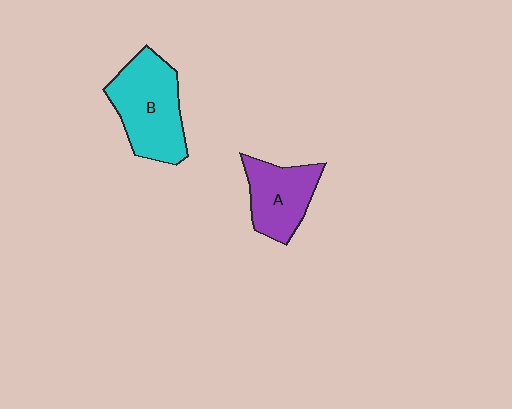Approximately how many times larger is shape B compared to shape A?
Approximately 1.4 times.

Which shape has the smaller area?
Shape A (purple).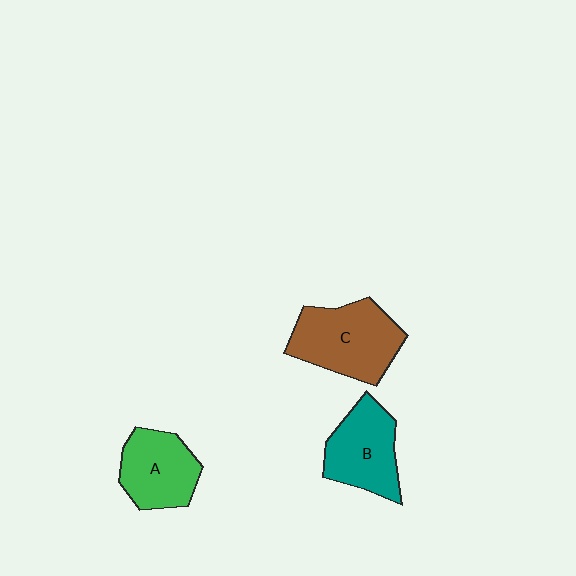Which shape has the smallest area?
Shape A (green).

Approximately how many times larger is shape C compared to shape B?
Approximately 1.2 times.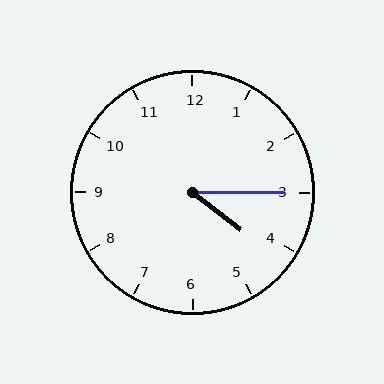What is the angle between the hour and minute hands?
Approximately 38 degrees.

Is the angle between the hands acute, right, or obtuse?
It is acute.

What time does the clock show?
4:15.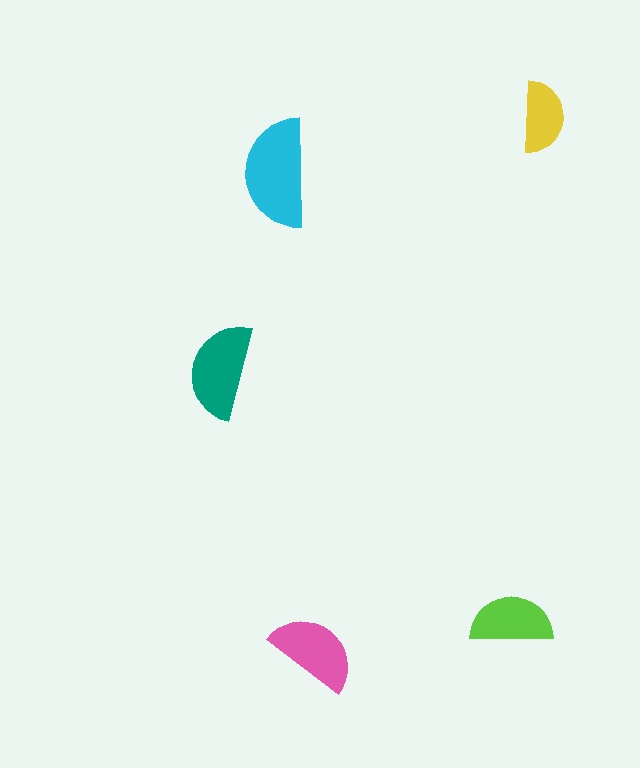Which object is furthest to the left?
The teal semicircle is leftmost.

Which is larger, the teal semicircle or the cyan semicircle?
The cyan one.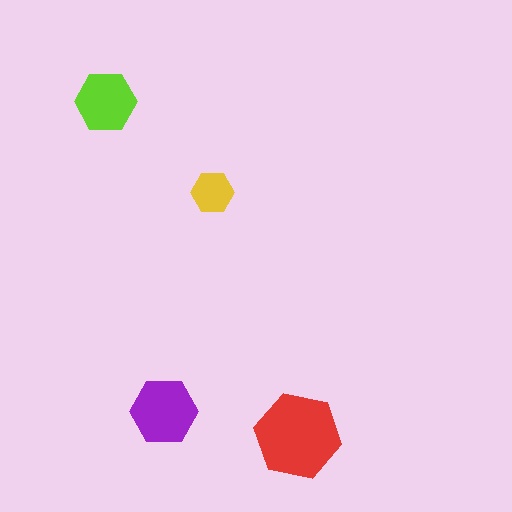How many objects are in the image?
There are 4 objects in the image.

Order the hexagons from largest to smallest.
the red one, the purple one, the lime one, the yellow one.